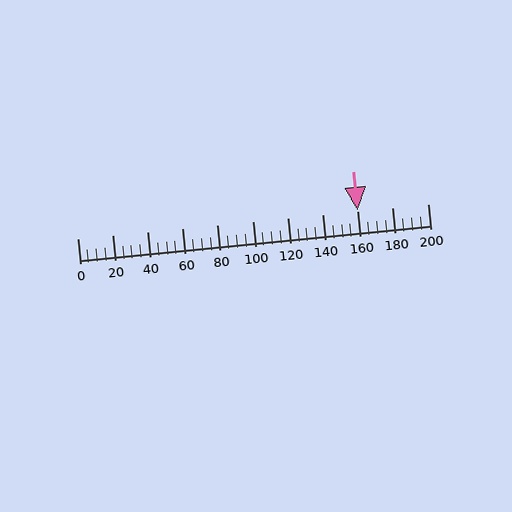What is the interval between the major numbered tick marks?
The major tick marks are spaced 20 units apart.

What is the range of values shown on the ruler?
The ruler shows values from 0 to 200.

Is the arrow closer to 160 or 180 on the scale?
The arrow is closer to 160.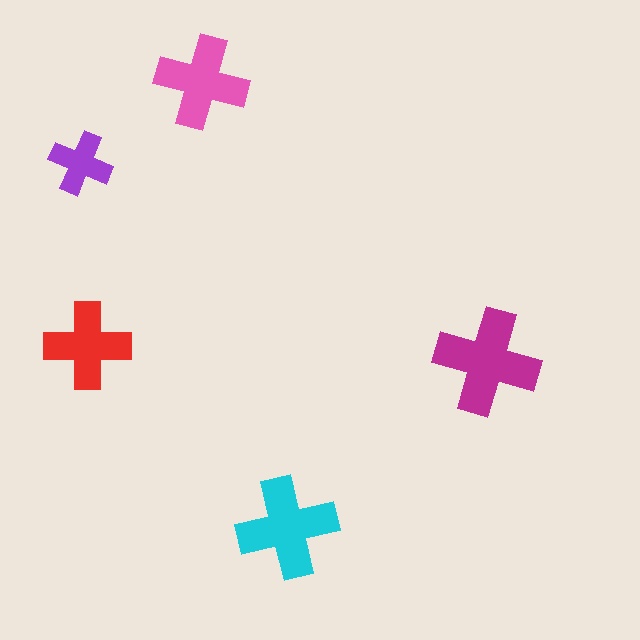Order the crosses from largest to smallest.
the magenta one, the cyan one, the pink one, the red one, the purple one.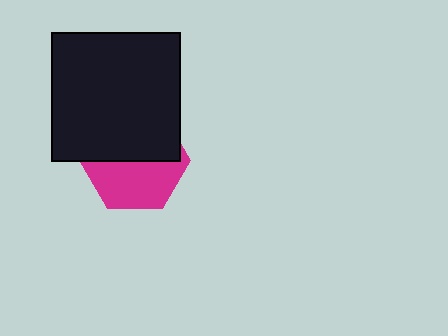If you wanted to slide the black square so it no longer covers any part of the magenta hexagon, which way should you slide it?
Slide it up — that is the most direct way to separate the two shapes.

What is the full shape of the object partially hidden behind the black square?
The partially hidden object is a magenta hexagon.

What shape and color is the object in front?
The object in front is a black square.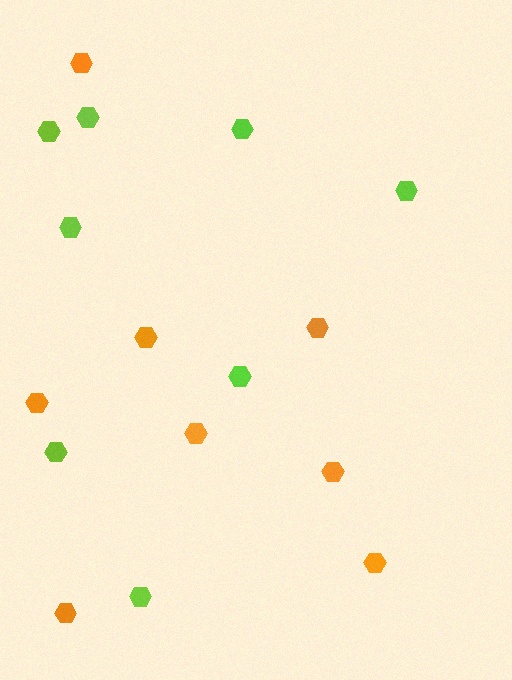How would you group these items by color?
There are 2 groups: one group of lime hexagons (8) and one group of orange hexagons (8).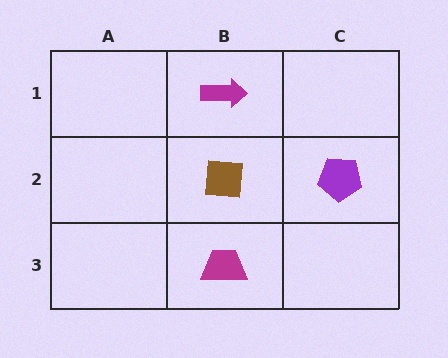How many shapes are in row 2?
2 shapes.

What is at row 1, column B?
A magenta arrow.